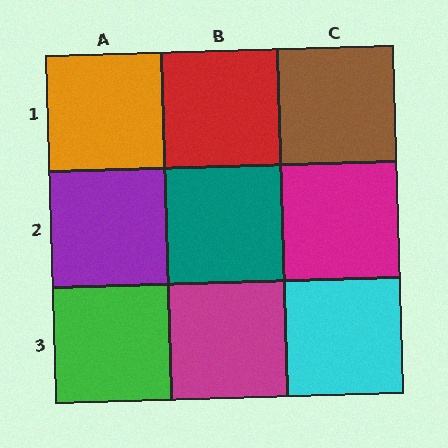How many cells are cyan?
1 cell is cyan.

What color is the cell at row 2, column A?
Purple.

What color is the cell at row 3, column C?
Cyan.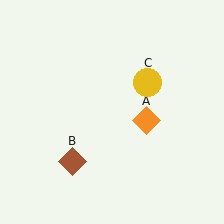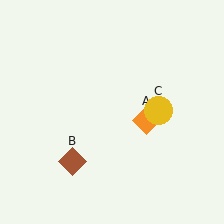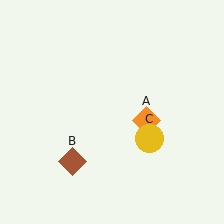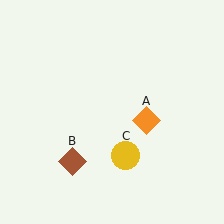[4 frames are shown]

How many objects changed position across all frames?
1 object changed position: yellow circle (object C).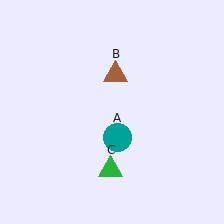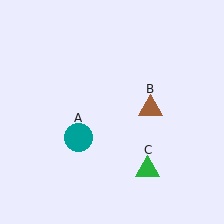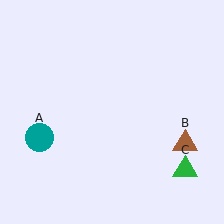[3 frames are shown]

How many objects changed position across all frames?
3 objects changed position: teal circle (object A), brown triangle (object B), green triangle (object C).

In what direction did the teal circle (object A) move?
The teal circle (object A) moved left.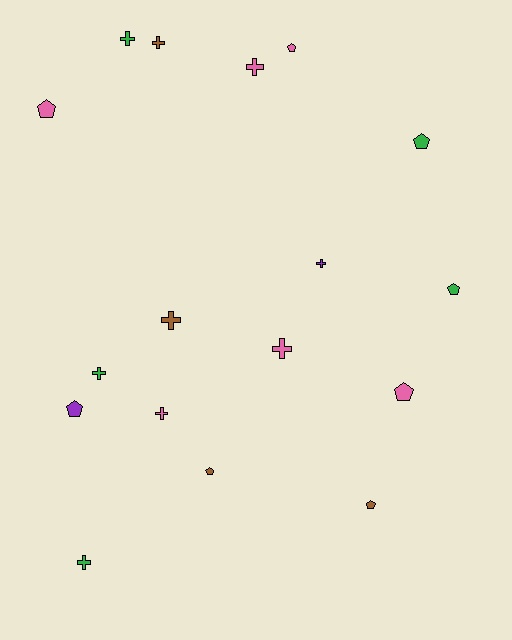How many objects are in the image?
There are 17 objects.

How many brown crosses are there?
There are 2 brown crosses.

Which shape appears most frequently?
Cross, with 9 objects.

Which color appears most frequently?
Pink, with 6 objects.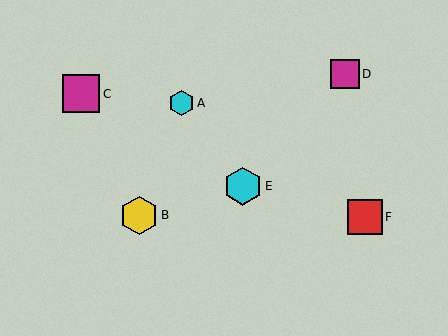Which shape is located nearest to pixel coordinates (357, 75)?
The magenta square (labeled D) at (345, 74) is nearest to that location.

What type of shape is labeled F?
Shape F is a red square.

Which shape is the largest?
The yellow hexagon (labeled B) is the largest.